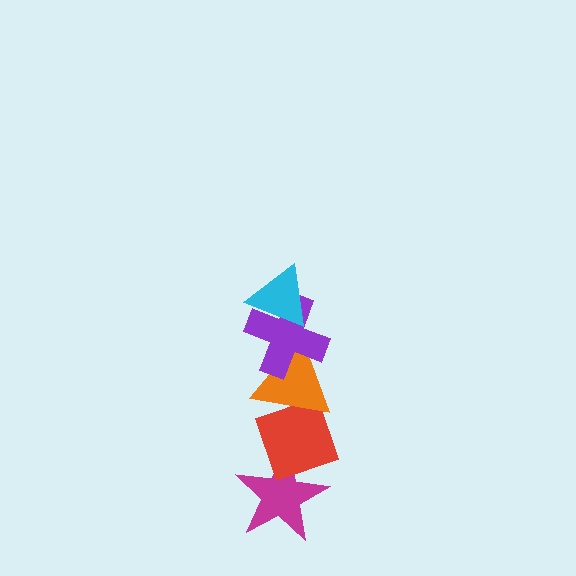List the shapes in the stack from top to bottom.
From top to bottom: the cyan triangle, the purple cross, the orange triangle, the red diamond, the magenta star.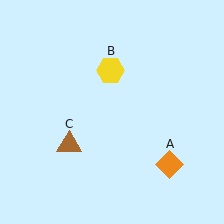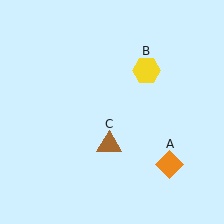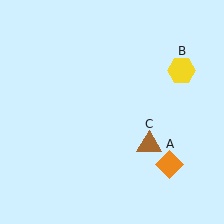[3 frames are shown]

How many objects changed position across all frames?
2 objects changed position: yellow hexagon (object B), brown triangle (object C).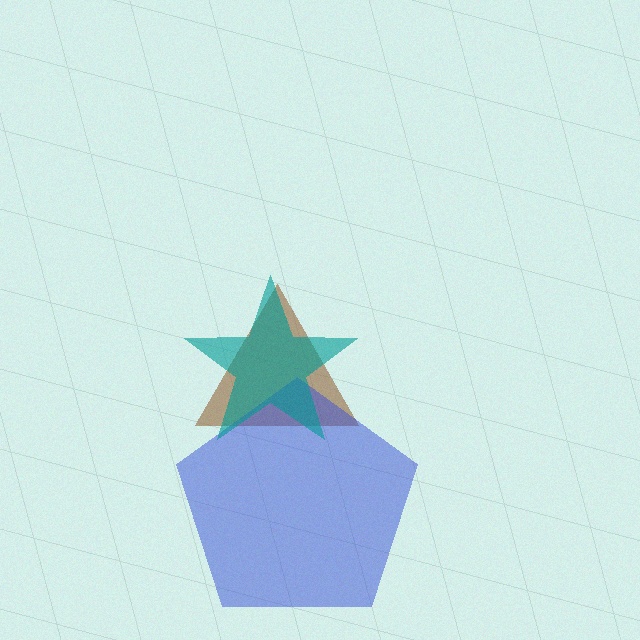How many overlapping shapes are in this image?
There are 3 overlapping shapes in the image.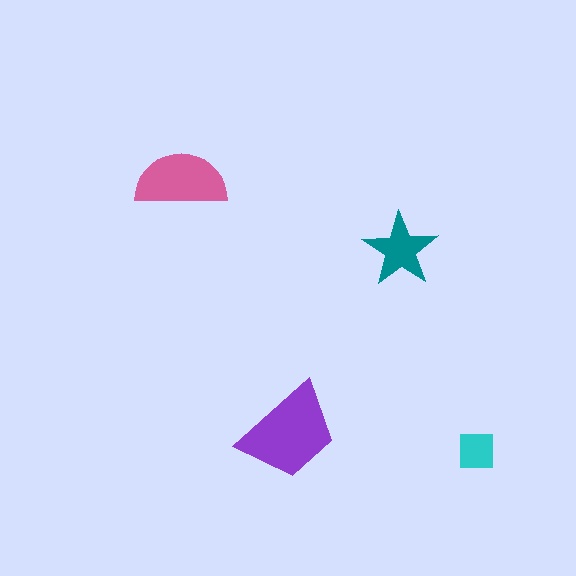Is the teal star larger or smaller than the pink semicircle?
Smaller.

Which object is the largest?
The purple trapezoid.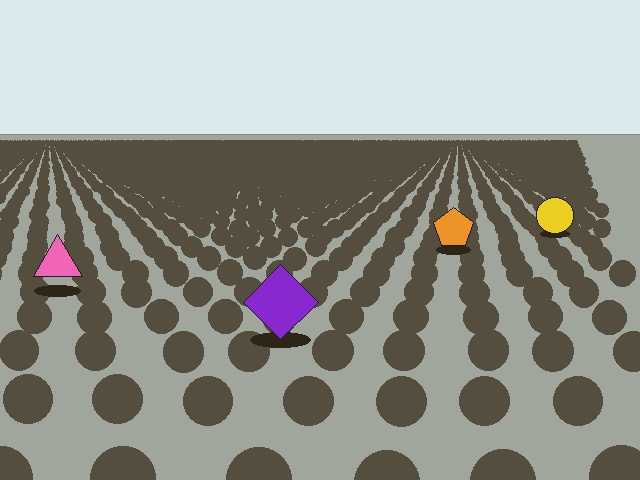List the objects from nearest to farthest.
From nearest to farthest: the purple diamond, the pink triangle, the orange pentagon, the yellow circle.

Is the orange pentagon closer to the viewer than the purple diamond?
No. The purple diamond is closer — you can tell from the texture gradient: the ground texture is coarser near it.